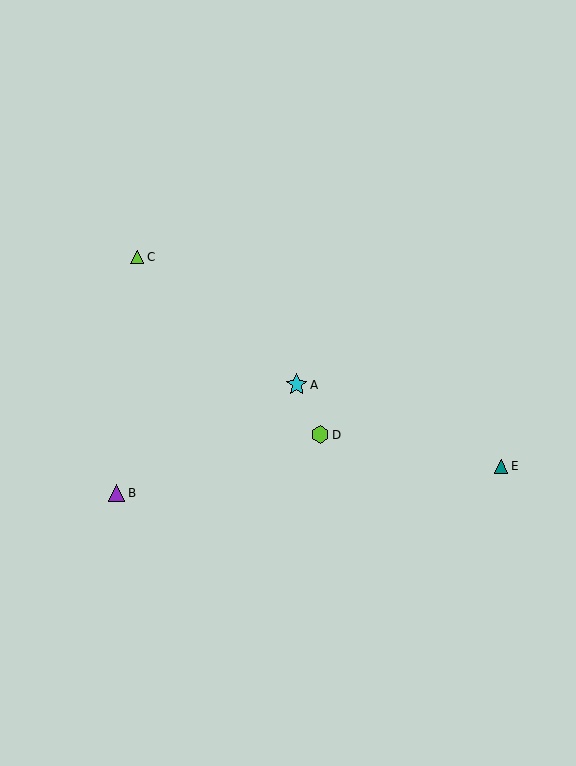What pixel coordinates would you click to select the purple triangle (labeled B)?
Click at (117, 493) to select the purple triangle B.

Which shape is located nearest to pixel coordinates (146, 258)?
The lime triangle (labeled C) at (137, 257) is nearest to that location.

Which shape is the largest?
The cyan star (labeled A) is the largest.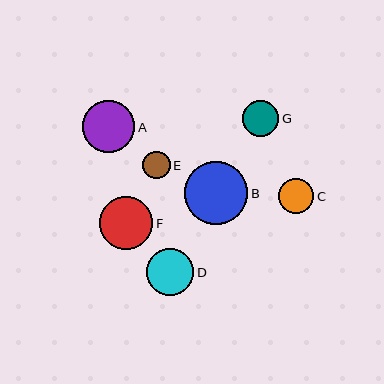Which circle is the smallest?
Circle E is the smallest with a size of approximately 27 pixels.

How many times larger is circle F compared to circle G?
Circle F is approximately 1.5 times the size of circle G.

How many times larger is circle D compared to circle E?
Circle D is approximately 1.7 times the size of circle E.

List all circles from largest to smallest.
From largest to smallest: B, F, A, D, G, C, E.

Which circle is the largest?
Circle B is the largest with a size of approximately 63 pixels.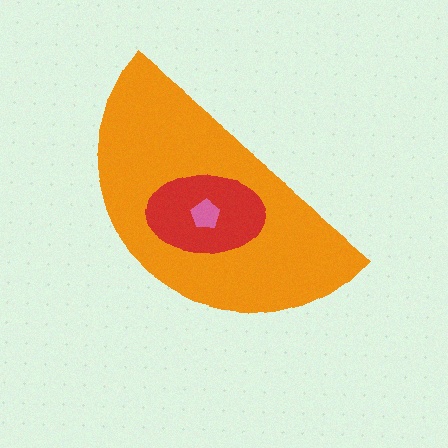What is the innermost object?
The pink pentagon.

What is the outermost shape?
The orange semicircle.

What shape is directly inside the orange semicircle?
The red ellipse.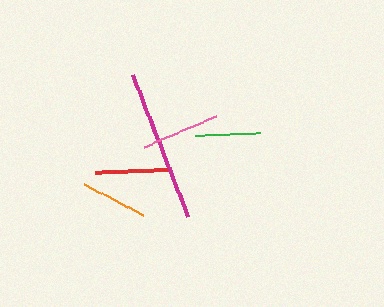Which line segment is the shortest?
The green line is the shortest at approximately 65 pixels.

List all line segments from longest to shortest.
From longest to shortest: magenta, pink, red, orange, green.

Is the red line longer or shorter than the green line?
The red line is longer than the green line.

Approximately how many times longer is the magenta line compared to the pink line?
The magenta line is approximately 1.9 times the length of the pink line.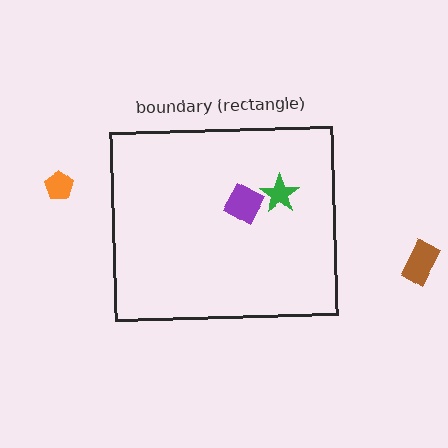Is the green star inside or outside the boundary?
Inside.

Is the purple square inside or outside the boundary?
Inside.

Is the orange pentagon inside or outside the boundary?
Outside.